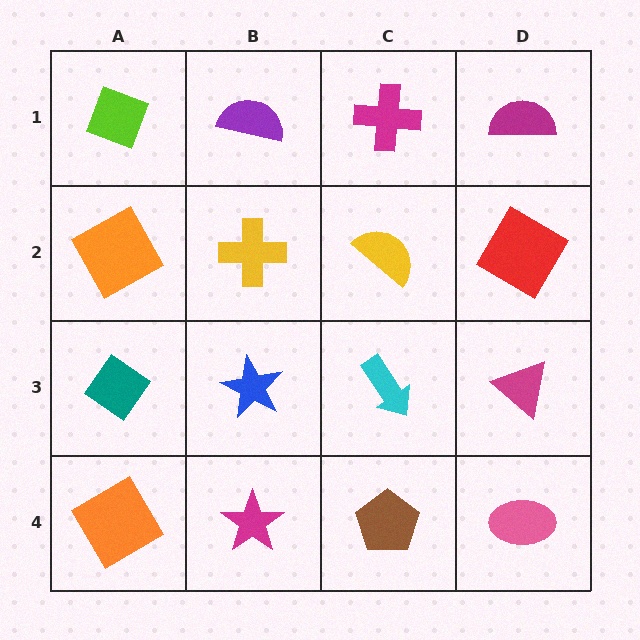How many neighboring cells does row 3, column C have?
4.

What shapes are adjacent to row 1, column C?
A yellow semicircle (row 2, column C), a purple semicircle (row 1, column B), a magenta semicircle (row 1, column D).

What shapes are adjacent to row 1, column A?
An orange square (row 2, column A), a purple semicircle (row 1, column B).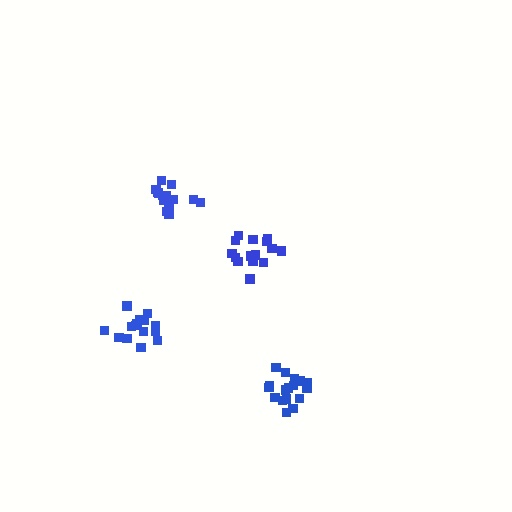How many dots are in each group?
Group 1: 15 dots, Group 2: 17 dots, Group 3: 16 dots, Group 4: 16 dots (64 total).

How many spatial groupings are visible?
There are 4 spatial groupings.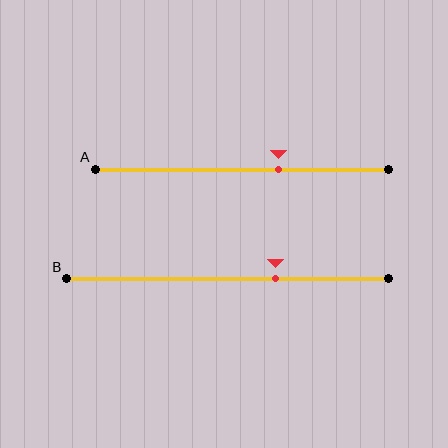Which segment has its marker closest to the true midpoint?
Segment A has its marker closest to the true midpoint.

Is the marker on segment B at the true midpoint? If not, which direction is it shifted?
No, the marker on segment B is shifted to the right by about 15% of the segment length.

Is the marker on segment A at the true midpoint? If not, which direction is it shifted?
No, the marker on segment A is shifted to the right by about 12% of the segment length.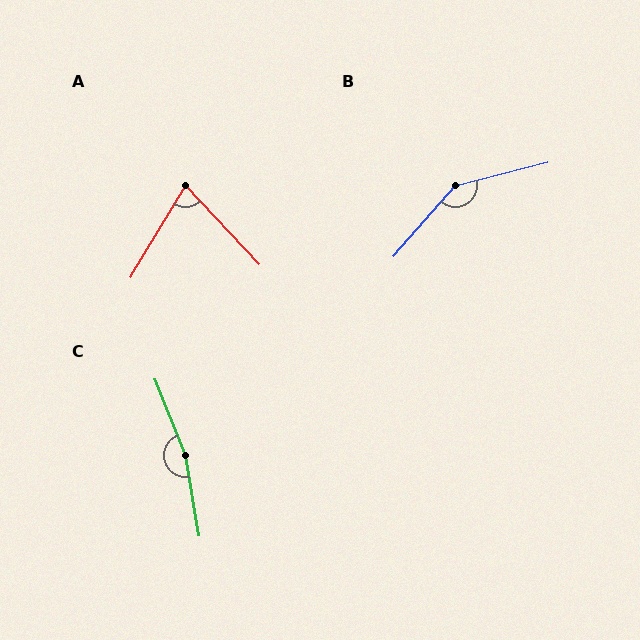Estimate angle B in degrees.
Approximately 145 degrees.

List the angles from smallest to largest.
A (74°), B (145°), C (168°).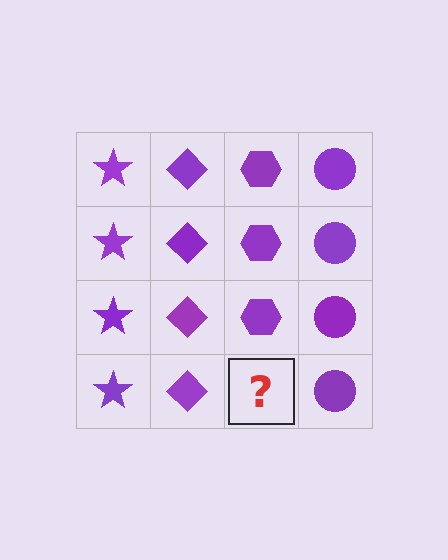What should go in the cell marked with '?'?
The missing cell should contain a purple hexagon.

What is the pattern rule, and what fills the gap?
The rule is that each column has a consistent shape. The gap should be filled with a purple hexagon.